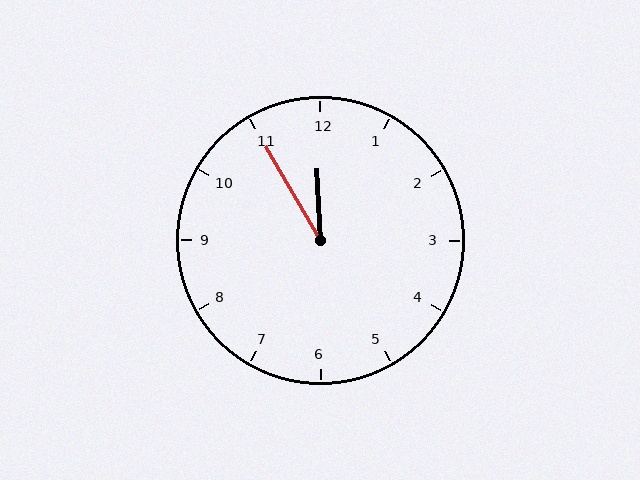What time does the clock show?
11:55.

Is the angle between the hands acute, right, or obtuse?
It is acute.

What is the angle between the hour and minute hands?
Approximately 28 degrees.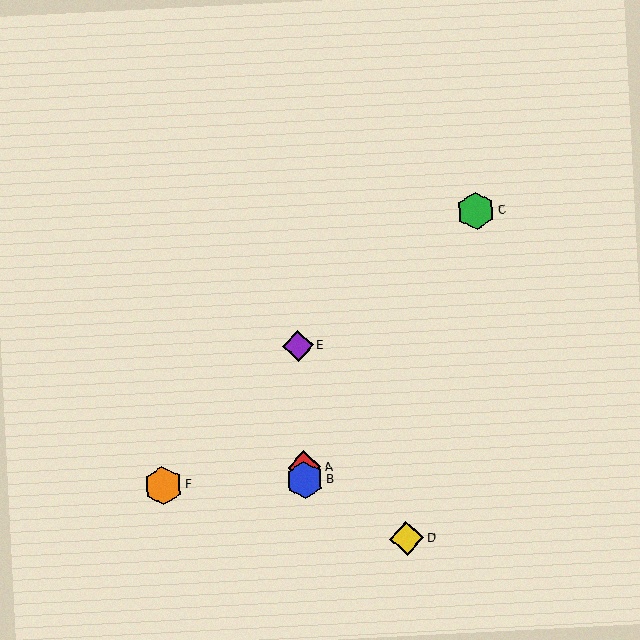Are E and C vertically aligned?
No, E is at x≈298 and C is at x≈476.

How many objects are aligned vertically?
3 objects (A, B, E) are aligned vertically.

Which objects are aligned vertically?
Objects A, B, E are aligned vertically.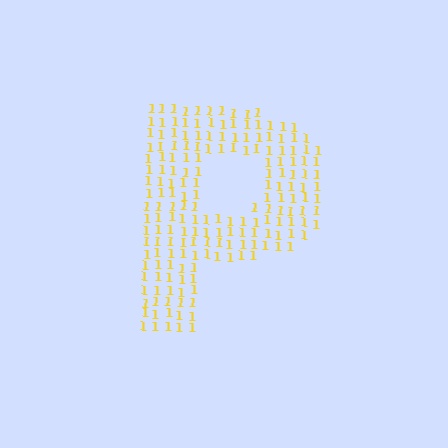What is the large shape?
The large shape is the letter P.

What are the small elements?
The small elements are digit 1's.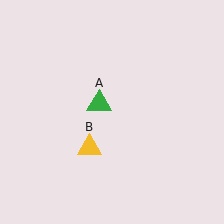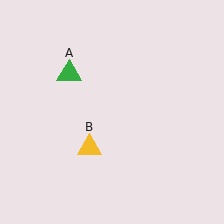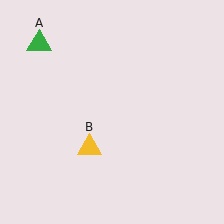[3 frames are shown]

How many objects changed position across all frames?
1 object changed position: green triangle (object A).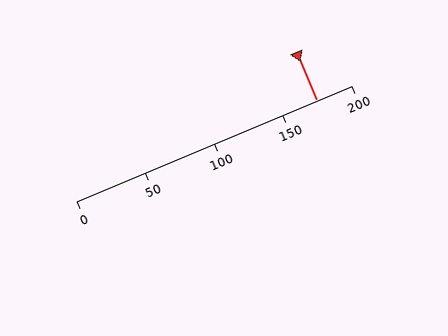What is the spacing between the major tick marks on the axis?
The major ticks are spaced 50 apart.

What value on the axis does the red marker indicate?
The marker indicates approximately 175.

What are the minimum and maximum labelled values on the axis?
The axis runs from 0 to 200.